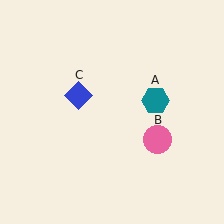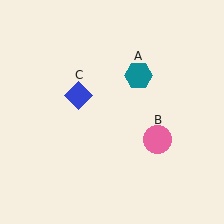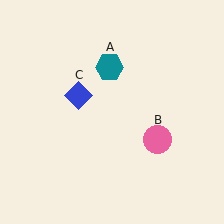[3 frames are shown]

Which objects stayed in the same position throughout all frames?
Pink circle (object B) and blue diamond (object C) remained stationary.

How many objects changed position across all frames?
1 object changed position: teal hexagon (object A).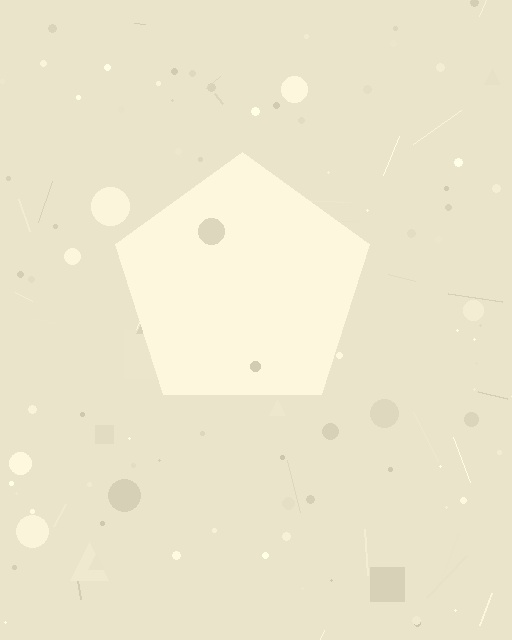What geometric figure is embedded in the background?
A pentagon is embedded in the background.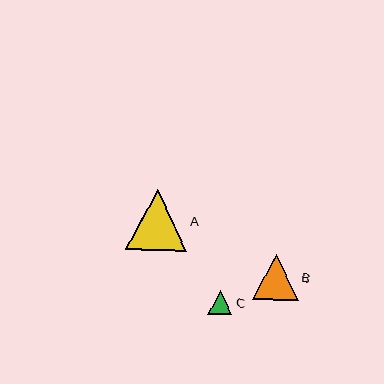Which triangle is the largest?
Triangle A is the largest with a size of approximately 61 pixels.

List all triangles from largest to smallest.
From largest to smallest: A, B, C.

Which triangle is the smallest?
Triangle C is the smallest with a size of approximately 25 pixels.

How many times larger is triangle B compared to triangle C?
Triangle B is approximately 1.9 times the size of triangle C.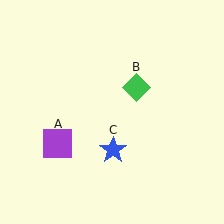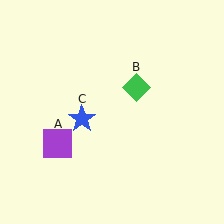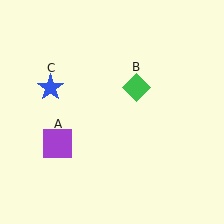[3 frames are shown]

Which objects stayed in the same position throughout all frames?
Purple square (object A) and green diamond (object B) remained stationary.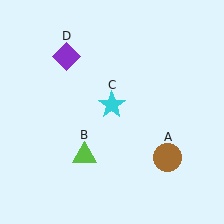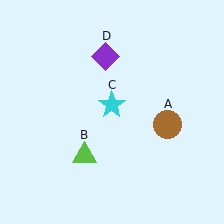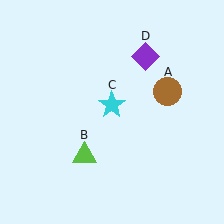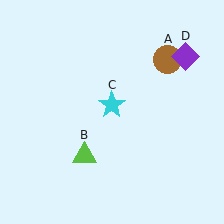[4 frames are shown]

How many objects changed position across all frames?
2 objects changed position: brown circle (object A), purple diamond (object D).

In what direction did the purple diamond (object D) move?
The purple diamond (object D) moved right.